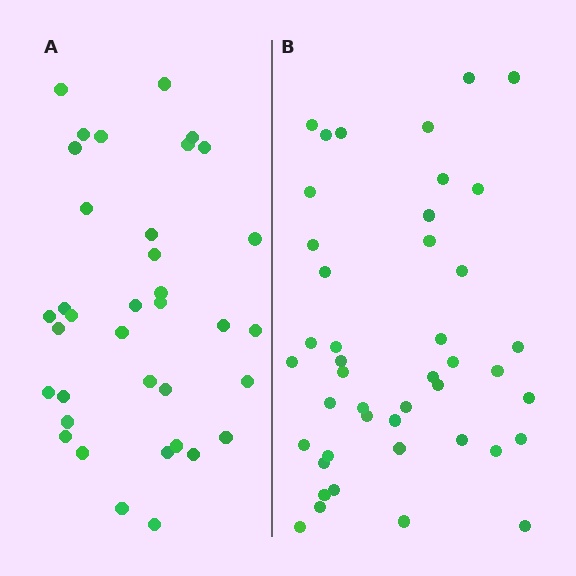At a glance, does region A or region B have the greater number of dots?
Region B (the right region) has more dots.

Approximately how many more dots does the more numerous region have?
Region B has roughly 8 or so more dots than region A.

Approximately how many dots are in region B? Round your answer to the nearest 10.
About 40 dots. (The exact count is 44, which rounds to 40.)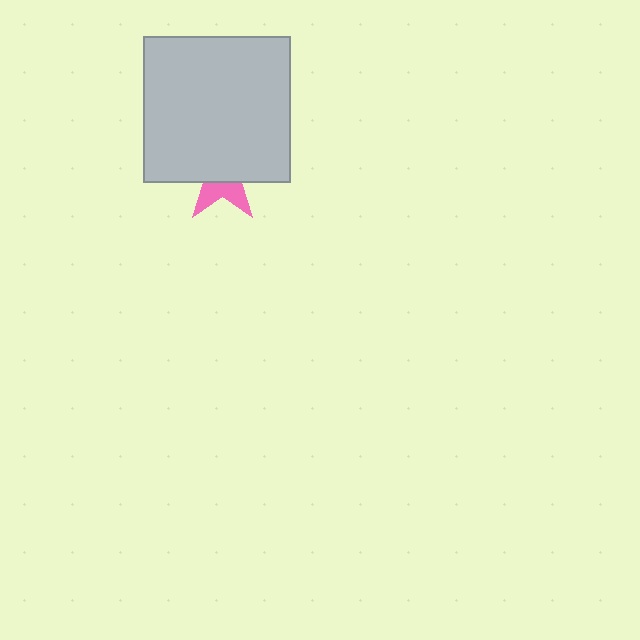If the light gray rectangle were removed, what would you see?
You would see the complete pink star.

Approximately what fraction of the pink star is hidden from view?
Roughly 65% of the pink star is hidden behind the light gray rectangle.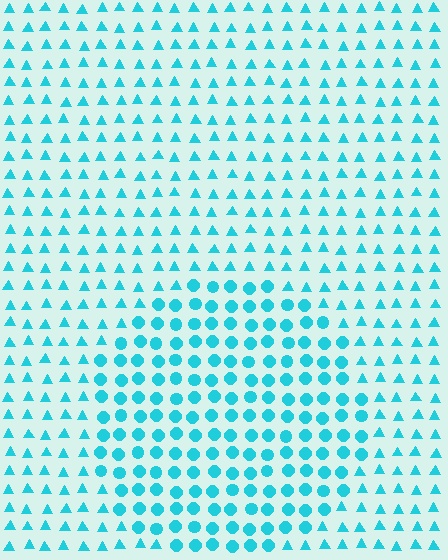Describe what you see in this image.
The image is filled with small cyan elements arranged in a uniform grid. A circle-shaped region contains circles, while the surrounding area contains triangles. The boundary is defined purely by the change in element shape.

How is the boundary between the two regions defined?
The boundary is defined by a change in element shape: circles inside vs. triangles outside. All elements share the same color and spacing.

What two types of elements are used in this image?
The image uses circles inside the circle region and triangles outside it.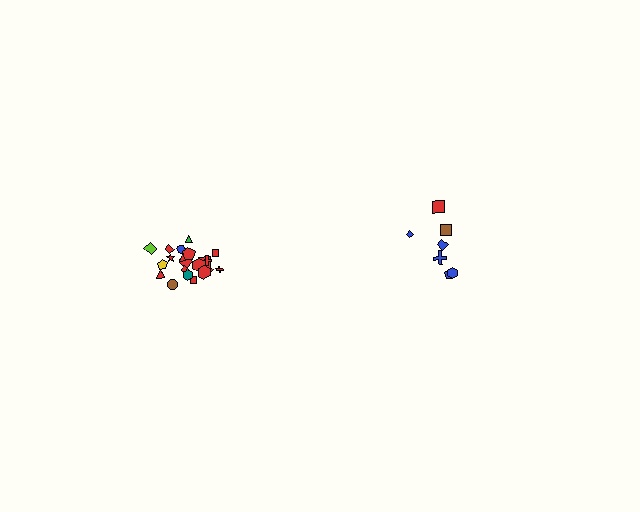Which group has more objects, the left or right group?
The left group.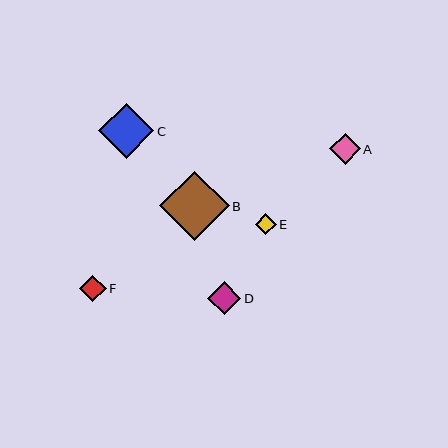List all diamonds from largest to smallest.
From largest to smallest: B, C, D, A, F, E.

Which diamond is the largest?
Diamond B is the largest with a size of approximately 69 pixels.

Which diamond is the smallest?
Diamond E is the smallest with a size of approximately 21 pixels.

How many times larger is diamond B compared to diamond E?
Diamond B is approximately 3.3 times the size of diamond E.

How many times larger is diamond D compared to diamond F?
Diamond D is approximately 1.3 times the size of diamond F.